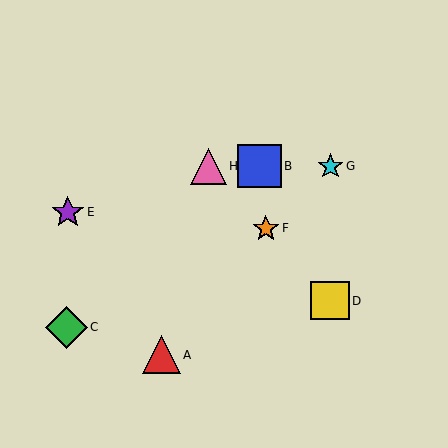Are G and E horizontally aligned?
No, G is at y≈166 and E is at y≈212.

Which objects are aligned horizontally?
Objects B, G, H are aligned horizontally.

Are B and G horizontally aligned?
Yes, both are at y≈166.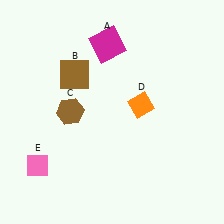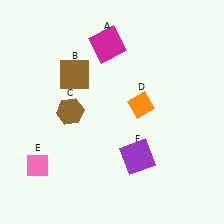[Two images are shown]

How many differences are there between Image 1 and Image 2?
There is 1 difference between the two images.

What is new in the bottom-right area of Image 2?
A purple square (F) was added in the bottom-right area of Image 2.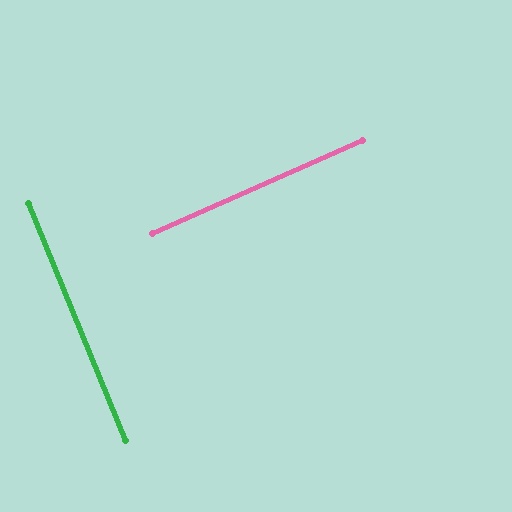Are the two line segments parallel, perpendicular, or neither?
Perpendicular — they meet at approximately 88°.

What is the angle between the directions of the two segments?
Approximately 88 degrees.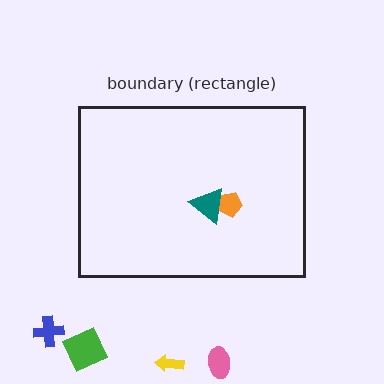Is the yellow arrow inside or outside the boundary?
Outside.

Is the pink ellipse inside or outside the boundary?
Outside.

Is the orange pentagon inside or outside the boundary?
Inside.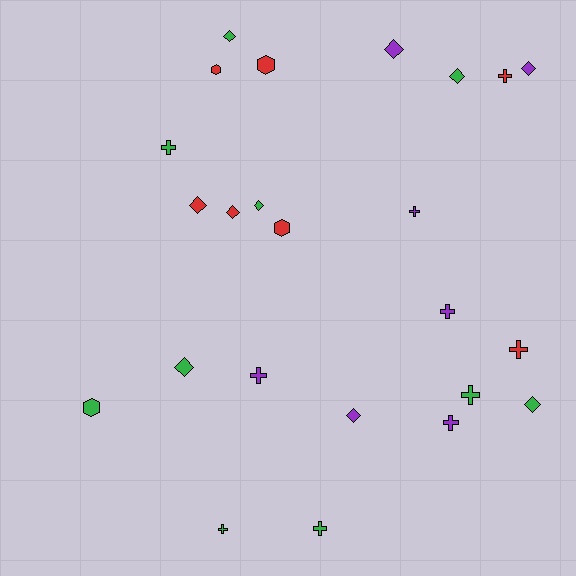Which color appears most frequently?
Green, with 10 objects.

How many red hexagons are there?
There are 3 red hexagons.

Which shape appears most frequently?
Cross, with 10 objects.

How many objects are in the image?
There are 24 objects.